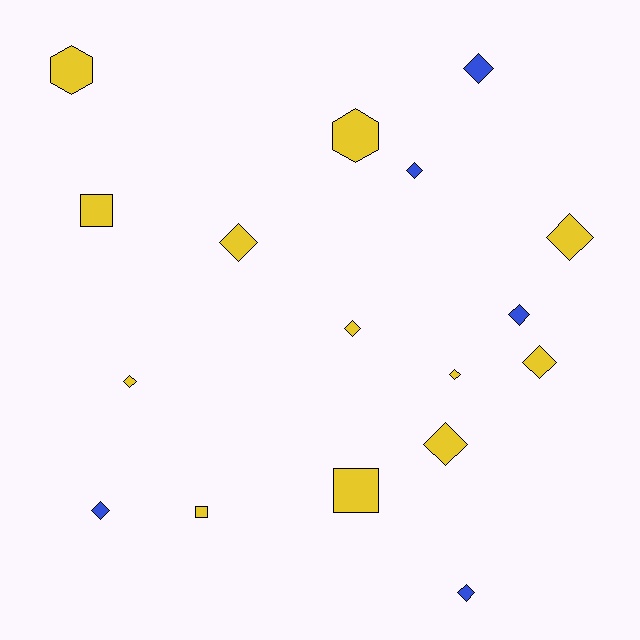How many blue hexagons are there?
There are no blue hexagons.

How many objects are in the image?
There are 17 objects.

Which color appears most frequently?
Yellow, with 12 objects.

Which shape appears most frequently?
Diamond, with 12 objects.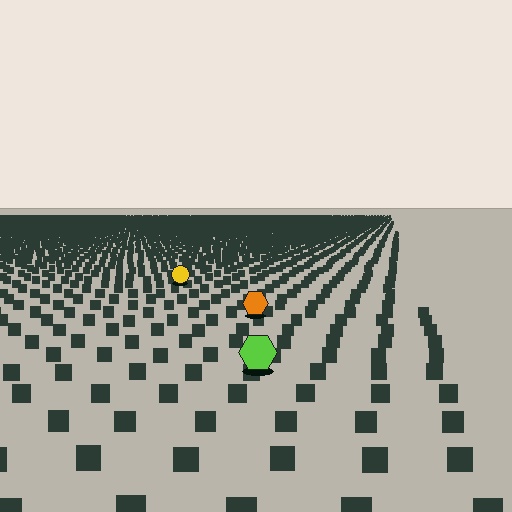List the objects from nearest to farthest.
From nearest to farthest: the lime hexagon, the orange hexagon, the yellow circle.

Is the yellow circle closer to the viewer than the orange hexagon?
No. The orange hexagon is closer — you can tell from the texture gradient: the ground texture is coarser near it.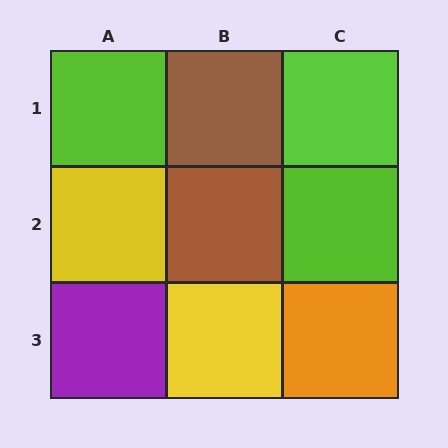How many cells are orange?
1 cell is orange.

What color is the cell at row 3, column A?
Purple.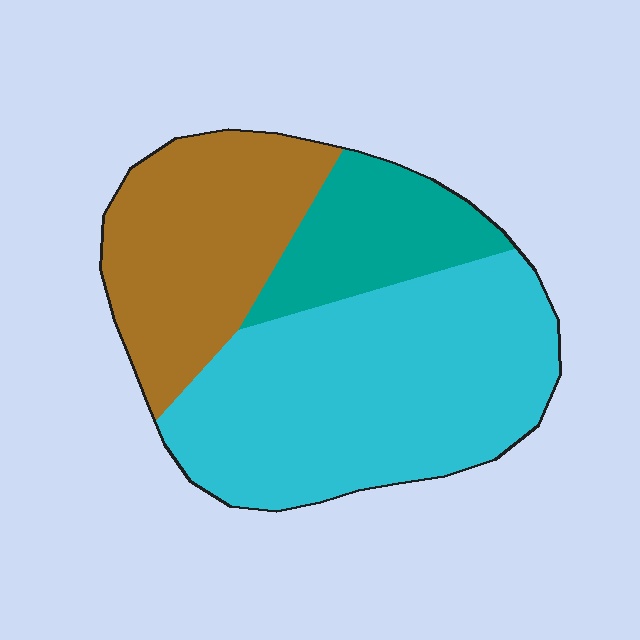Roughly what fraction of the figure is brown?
Brown takes up about one third (1/3) of the figure.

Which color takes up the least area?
Teal, at roughly 20%.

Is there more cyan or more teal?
Cyan.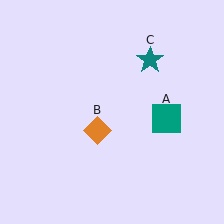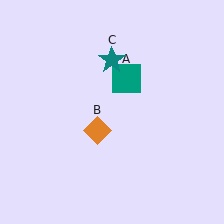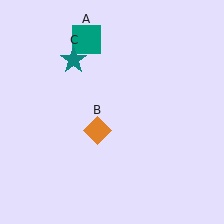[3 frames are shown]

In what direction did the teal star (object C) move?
The teal star (object C) moved left.